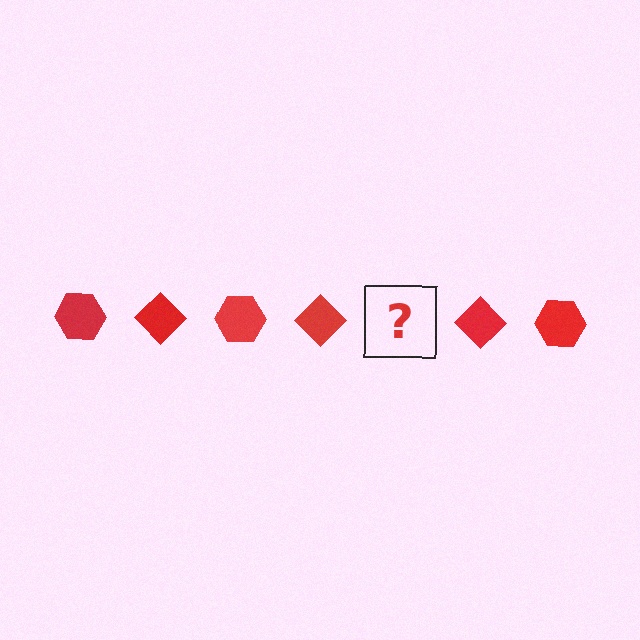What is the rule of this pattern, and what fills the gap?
The rule is that the pattern cycles through hexagon, diamond shapes in red. The gap should be filled with a red hexagon.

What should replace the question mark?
The question mark should be replaced with a red hexagon.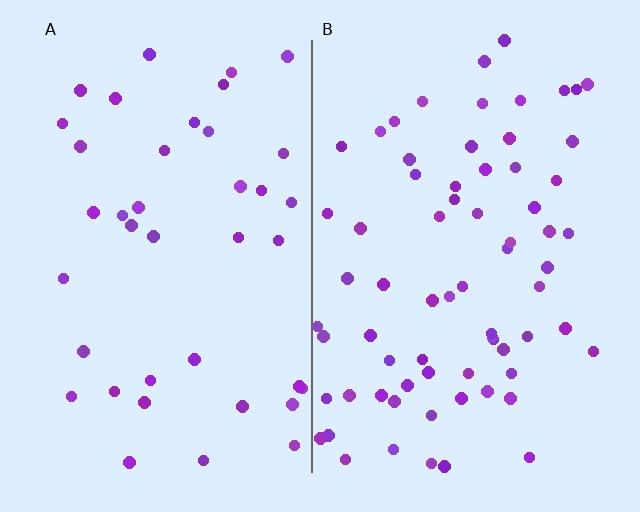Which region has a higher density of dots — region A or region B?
B (the right).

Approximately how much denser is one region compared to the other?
Approximately 1.8× — region B over region A.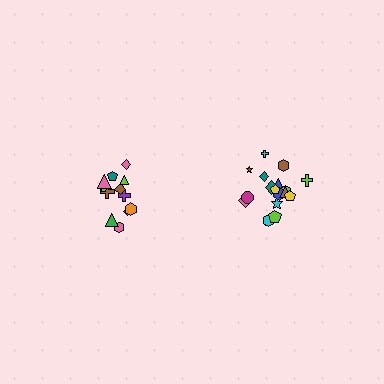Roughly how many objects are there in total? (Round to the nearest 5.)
Roughly 30 objects in total.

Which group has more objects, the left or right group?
The right group.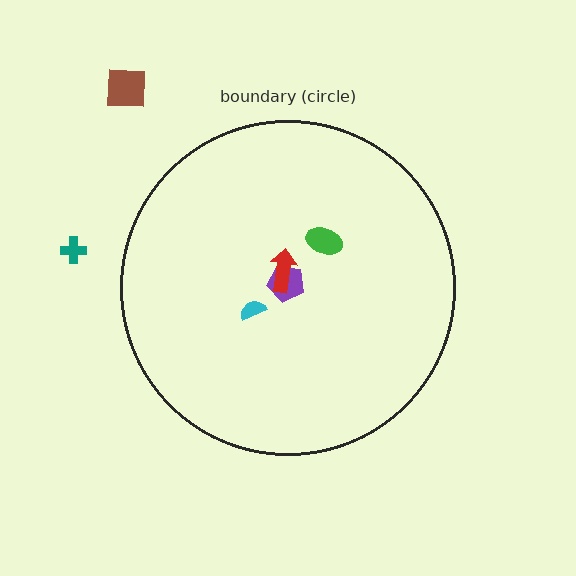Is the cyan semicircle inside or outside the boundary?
Inside.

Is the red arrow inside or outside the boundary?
Inside.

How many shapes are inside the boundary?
4 inside, 2 outside.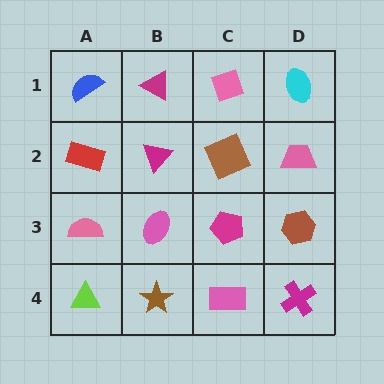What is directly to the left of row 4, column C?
A brown star.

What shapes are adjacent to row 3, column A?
A red rectangle (row 2, column A), a lime triangle (row 4, column A), a pink ellipse (row 3, column B).